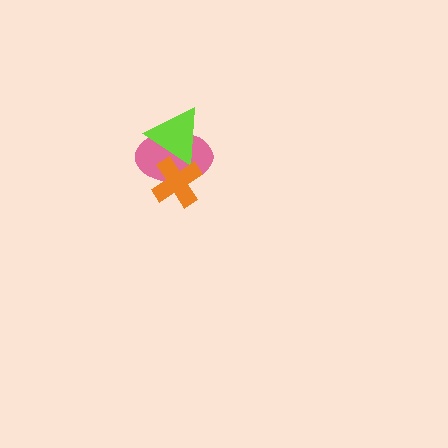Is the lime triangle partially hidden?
Yes, it is partially covered by another shape.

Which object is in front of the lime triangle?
The orange cross is in front of the lime triangle.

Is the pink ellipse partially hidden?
Yes, it is partially covered by another shape.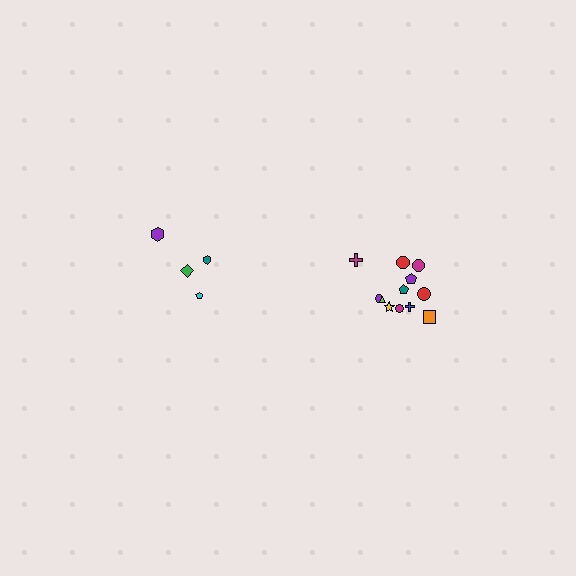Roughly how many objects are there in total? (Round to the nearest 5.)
Roughly 15 objects in total.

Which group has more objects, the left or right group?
The right group.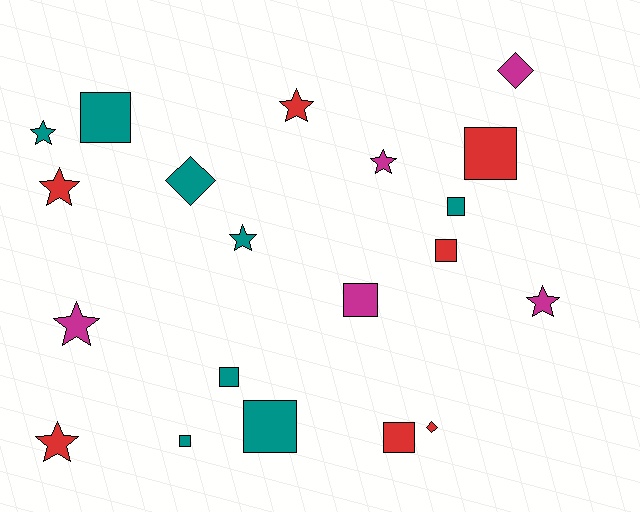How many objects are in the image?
There are 20 objects.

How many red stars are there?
There are 3 red stars.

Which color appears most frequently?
Teal, with 8 objects.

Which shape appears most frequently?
Square, with 9 objects.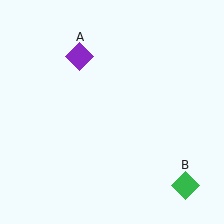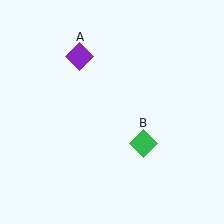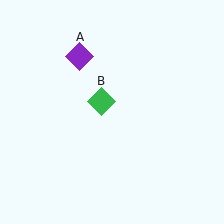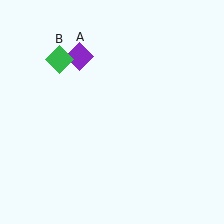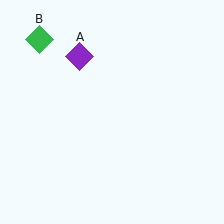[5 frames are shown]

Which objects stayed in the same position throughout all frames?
Purple diamond (object A) remained stationary.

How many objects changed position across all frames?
1 object changed position: green diamond (object B).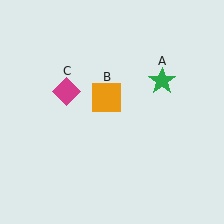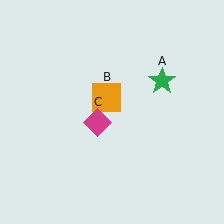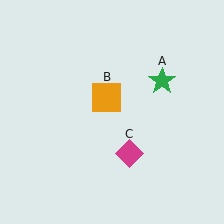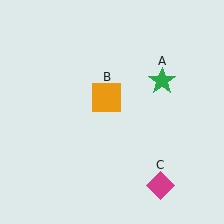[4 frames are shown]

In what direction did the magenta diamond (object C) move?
The magenta diamond (object C) moved down and to the right.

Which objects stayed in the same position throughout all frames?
Green star (object A) and orange square (object B) remained stationary.